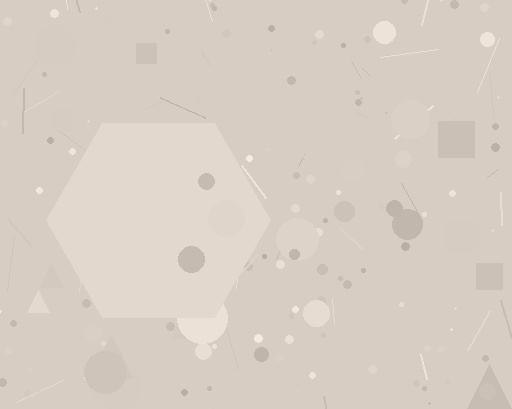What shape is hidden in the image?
A hexagon is hidden in the image.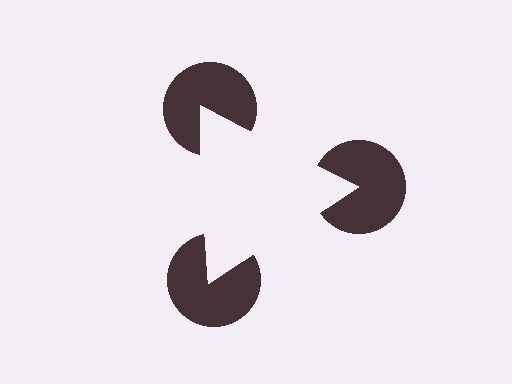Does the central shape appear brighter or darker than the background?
It typically appears slightly brighter than the background, even though no actual brightness change is drawn.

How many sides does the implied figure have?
3 sides.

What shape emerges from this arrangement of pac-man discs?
An illusory triangle — its edges are inferred from the aligned wedge cuts in the pac-man discs, not physically drawn.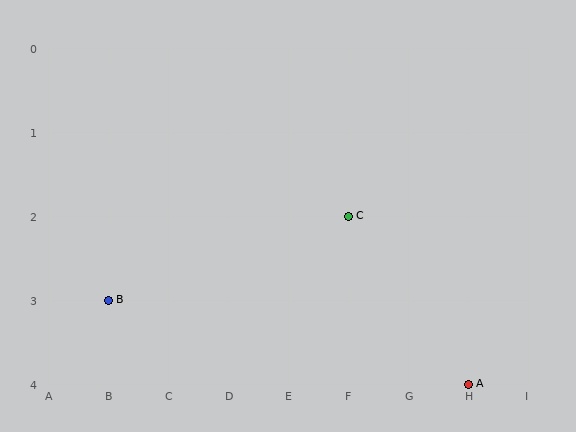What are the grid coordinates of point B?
Point B is at grid coordinates (B, 3).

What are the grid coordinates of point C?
Point C is at grid coordinates (F, 2).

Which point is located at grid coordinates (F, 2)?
Point C is at (F, 2).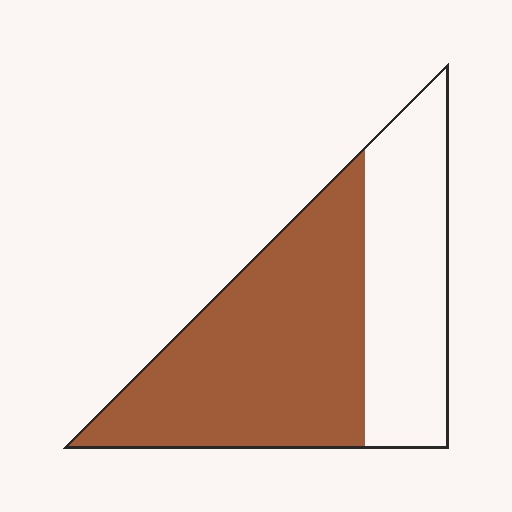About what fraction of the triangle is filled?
About five eighths (5/8).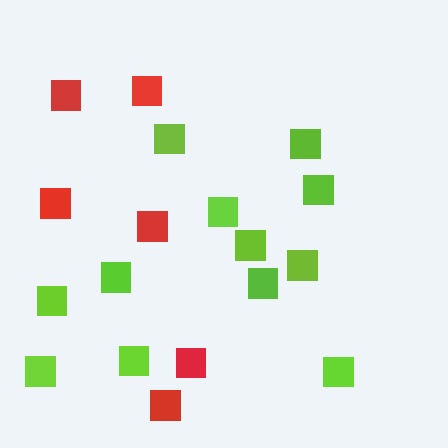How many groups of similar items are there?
There are 2 groups: one group of lime squares (12) and one group of red squares (6).